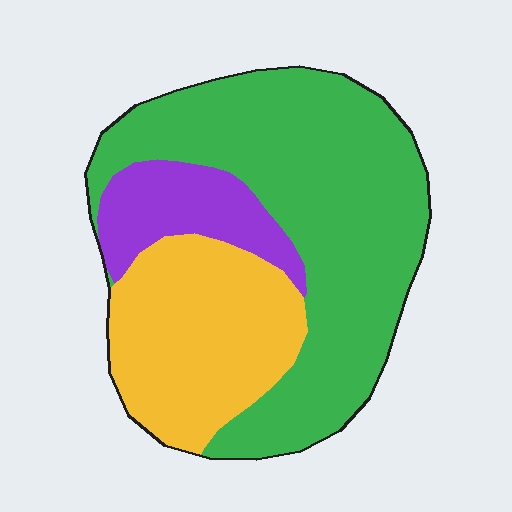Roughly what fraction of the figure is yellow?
Yellow takes up between a sixth and a third of the figure.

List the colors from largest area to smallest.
From largest to smallest: green, yellow, purple.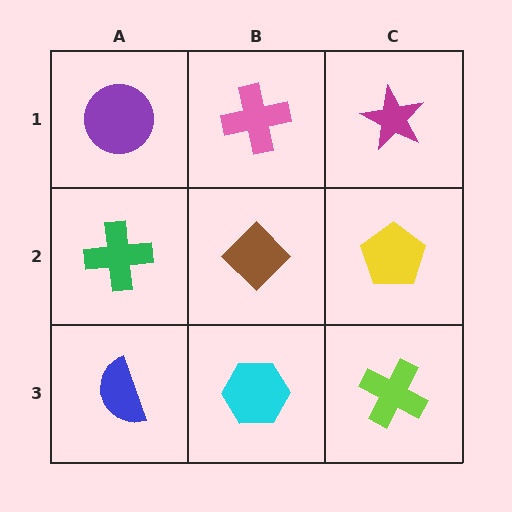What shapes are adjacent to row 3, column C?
A yellow pentagon (row 2, column C), a cyan hexagon (row 3, column B).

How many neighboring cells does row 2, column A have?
3.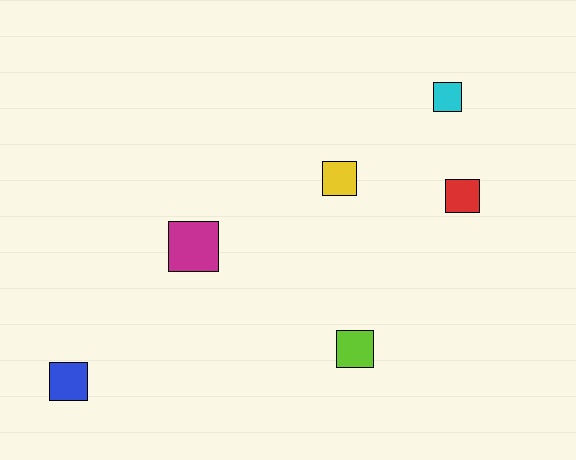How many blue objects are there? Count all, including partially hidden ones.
There is 1 blue object.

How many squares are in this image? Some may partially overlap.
There are 6 squares.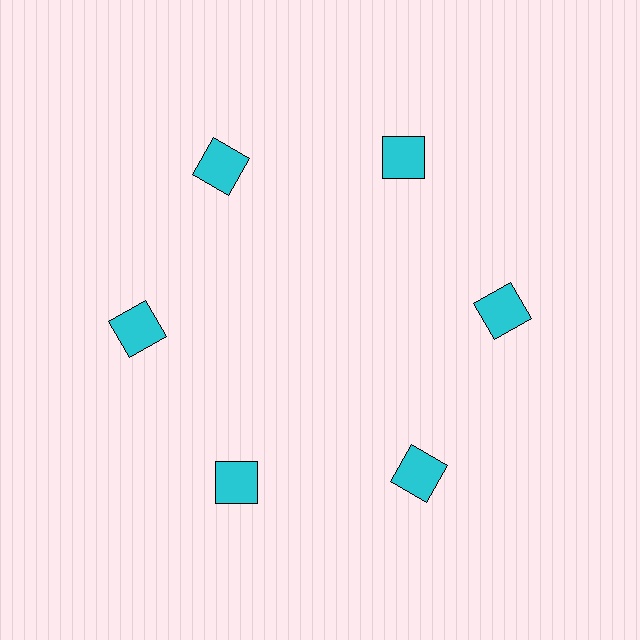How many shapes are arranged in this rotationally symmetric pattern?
There are 6 shapes, arranged in 6 groups of 1.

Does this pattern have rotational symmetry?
Yes, this pattern has 6-fold rotational symmetry. It looks the same after rotating 60 degrees around the center.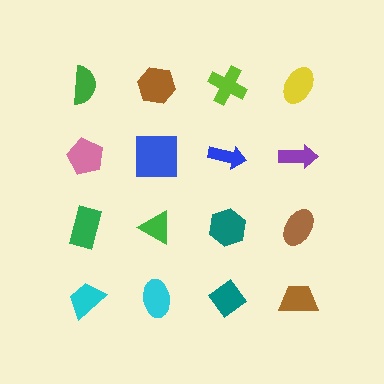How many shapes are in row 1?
4 shapes.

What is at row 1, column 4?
A yellow ellipse.